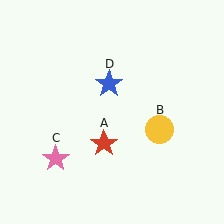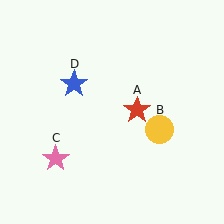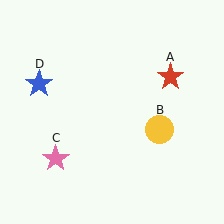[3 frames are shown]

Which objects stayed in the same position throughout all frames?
Yellow circle (object B) and pink star (object C) remained stationary.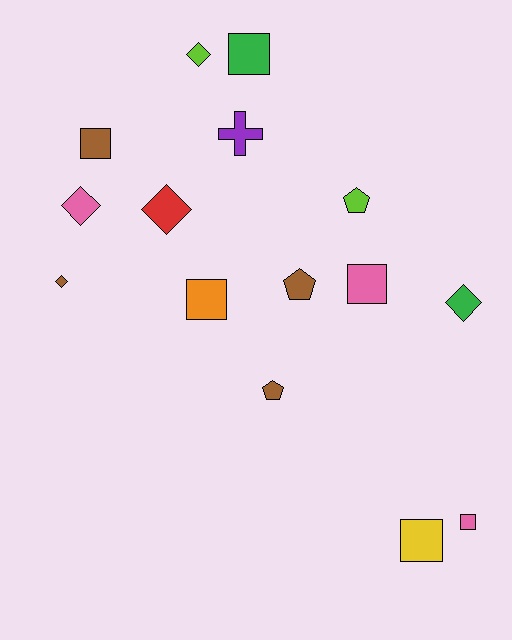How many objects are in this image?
There are 15 objects.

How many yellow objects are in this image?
There is 1 yellow object.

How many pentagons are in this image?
There are 3 pentagons.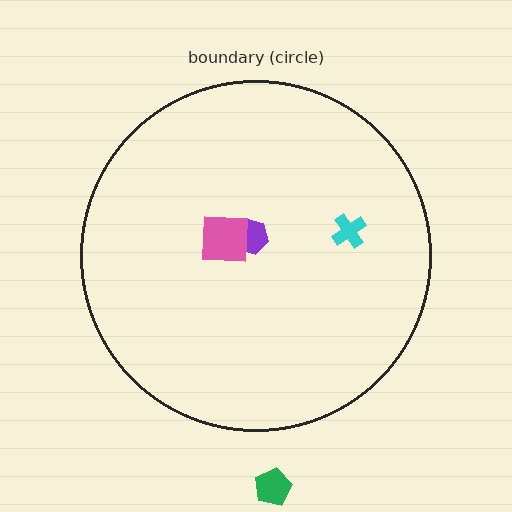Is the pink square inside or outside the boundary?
Inside.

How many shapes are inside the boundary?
3 inside, 1 outside.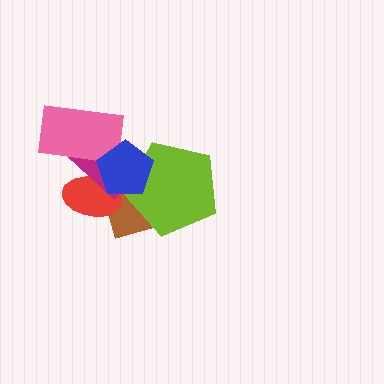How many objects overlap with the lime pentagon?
3 objects overlap with the lime pentagon.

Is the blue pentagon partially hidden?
No, no other shape covers it.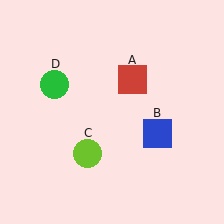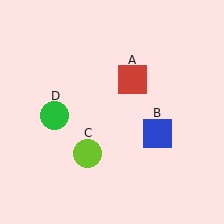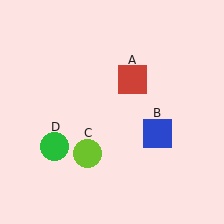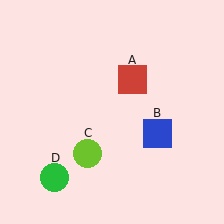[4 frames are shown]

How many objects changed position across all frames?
1 object changed position: green circle (object D).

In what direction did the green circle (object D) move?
The green circle (object D) moved down.